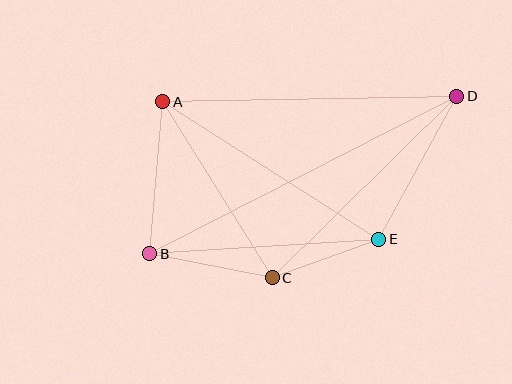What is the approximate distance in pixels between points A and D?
The distance between A and D is approximately 294 pixels.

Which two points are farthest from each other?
Points B and D are farthest from each other.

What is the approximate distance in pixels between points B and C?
The distance between B and C is approximately 125 pixels.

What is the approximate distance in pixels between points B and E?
The distance between B and E is approximately 230 pixels.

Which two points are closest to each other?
Points C and E are closest to each other.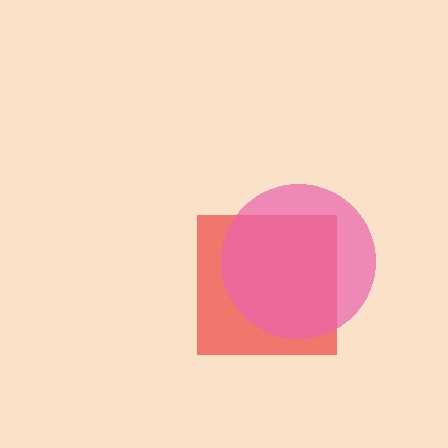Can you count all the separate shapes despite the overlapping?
Yes, there are 2 separate shapes.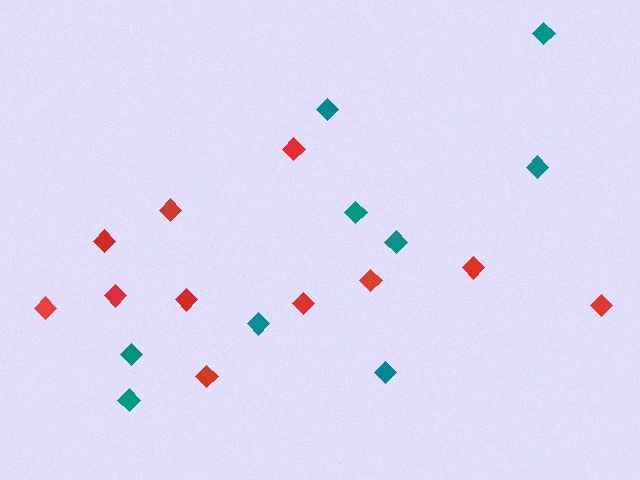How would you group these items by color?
There are 2 groups: one group of red diamonds (11) and one group of teal diamonds (9).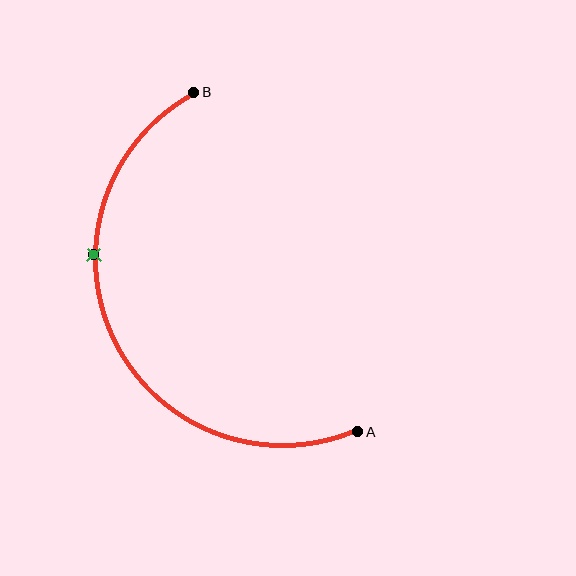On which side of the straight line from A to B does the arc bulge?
The arc bulges to the left of the straight line connecting A and B.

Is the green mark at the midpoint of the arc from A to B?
No. The green mark lies on the arc but is closer to endpoint B. The arc midpoint would be at the point on the curve equidistant along the arc from both A and B.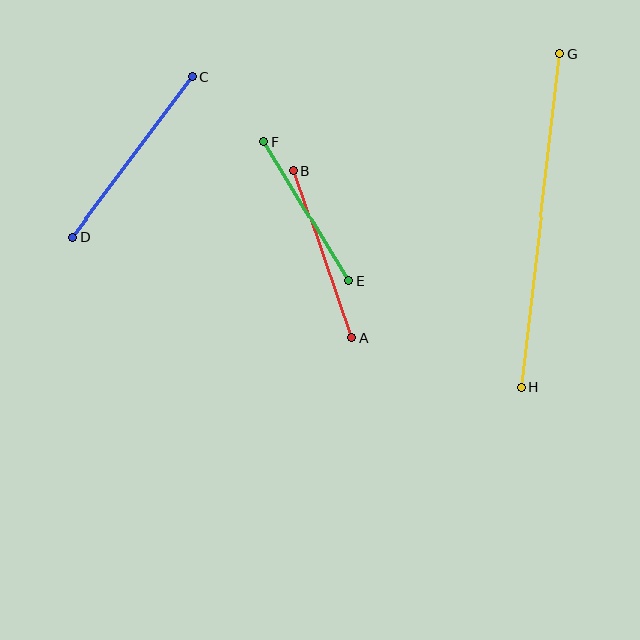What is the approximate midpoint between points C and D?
The midpoint is at approximately (132, 157) pixels.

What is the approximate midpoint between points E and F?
The midpoint is at approximately (306, 211) pixels.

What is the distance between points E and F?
The distance is approximately 163 pixels.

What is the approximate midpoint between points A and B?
The midpoint is at approximately (323, 254) pixels.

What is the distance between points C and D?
The distance is approximately 200 pixels.